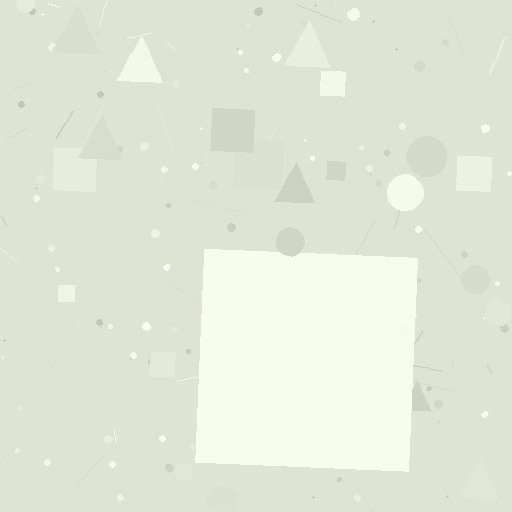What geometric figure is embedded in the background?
A square is embedded in the background.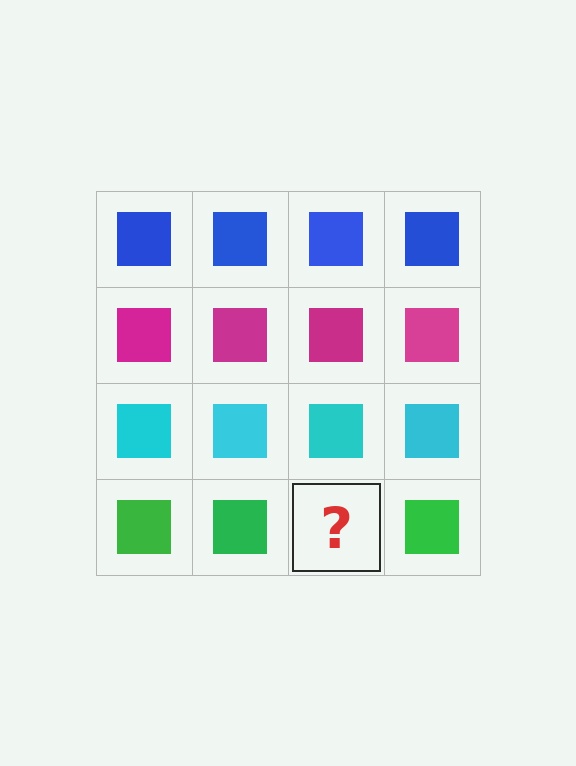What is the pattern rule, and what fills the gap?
The rule is that each row has a consistent color. The gap should be filled with a green square.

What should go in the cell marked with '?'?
The missing cell should contain a green square.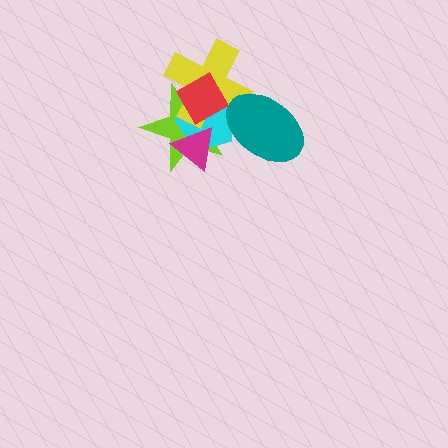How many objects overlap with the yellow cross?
4 objects overlap with the yellow cross.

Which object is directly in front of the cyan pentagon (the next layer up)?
The yellow cross is directly in front of the cyan pentagon.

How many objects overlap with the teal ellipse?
3 objects overlap with the teal ellipse.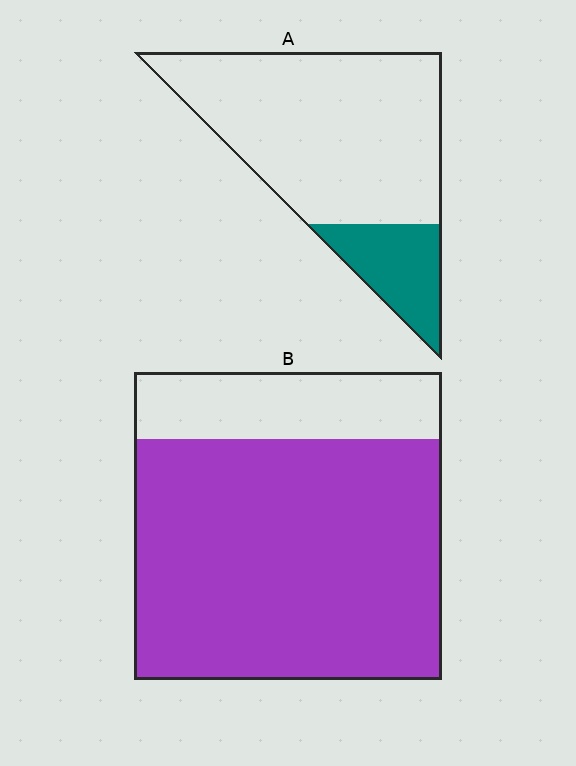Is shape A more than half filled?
No.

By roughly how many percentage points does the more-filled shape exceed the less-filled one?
By roughly 60 percentage points (B over A).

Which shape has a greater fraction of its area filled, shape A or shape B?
Shape B.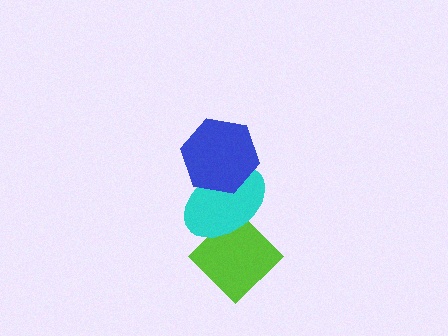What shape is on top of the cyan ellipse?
The blue hexagon is on top of the cyan ellipse.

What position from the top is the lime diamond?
The lime diamond is 3rd from the top.